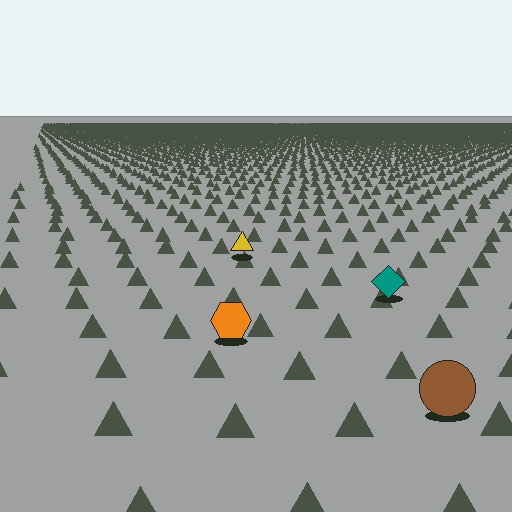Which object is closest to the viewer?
The brown circle is closest. The texture marks near it are larger and more spread out.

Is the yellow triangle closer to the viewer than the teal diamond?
No. The teal diamond is closer — you can tell from the texture gradient: the ground texture is coarser near it.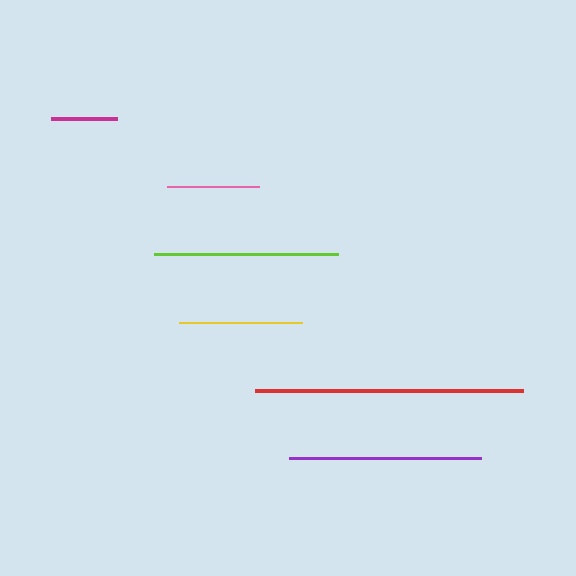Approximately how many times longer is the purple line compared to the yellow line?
The purple line is approximately 1.6 times the length of the yellow line.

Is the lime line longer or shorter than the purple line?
The purple line is longer than the lime line.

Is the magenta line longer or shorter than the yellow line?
The yellow line is longer than the magenta line.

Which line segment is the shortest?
The magenta line is the shortest at approximately 66 pixels.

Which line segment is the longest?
The red line is the longest at approximately 268 pixels.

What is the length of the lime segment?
The lime segment is approximately 184 pixels long.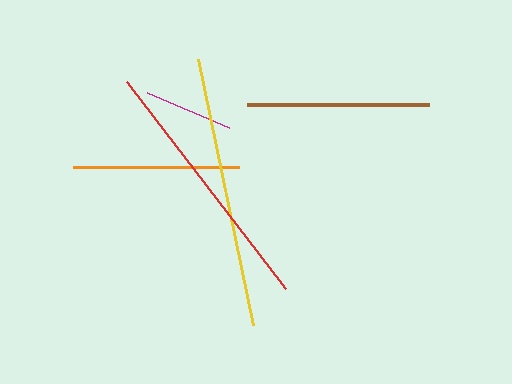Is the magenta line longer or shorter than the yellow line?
The yellow line is longer than the magenta line.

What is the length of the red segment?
The red segment is approximately 262 pixels long.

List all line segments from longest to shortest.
From longest to shortest: yellow, red, brown, orange, magenta.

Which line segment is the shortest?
The magenta line is the shortest at approximately 89 pixels.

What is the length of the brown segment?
The brown segment is approximately 182 pixels long.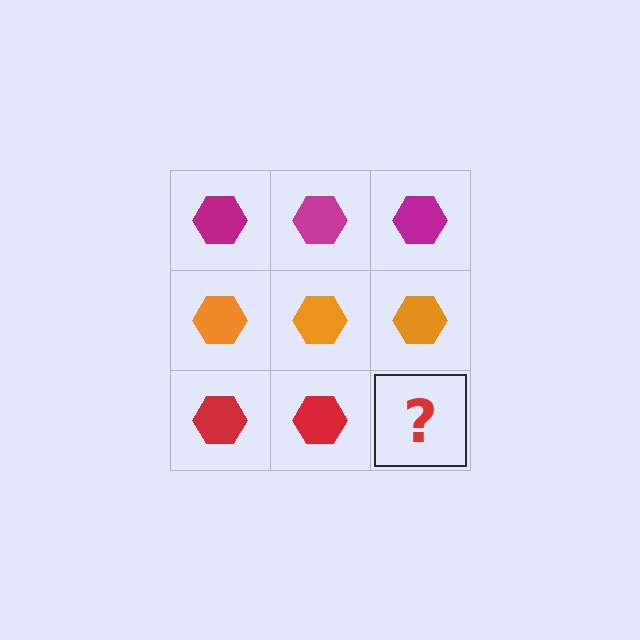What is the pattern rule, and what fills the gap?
The rule is that each row has a consistent color. The gap should be filled with a red hexagon.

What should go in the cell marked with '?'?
The missing cell should contain a red hexagon.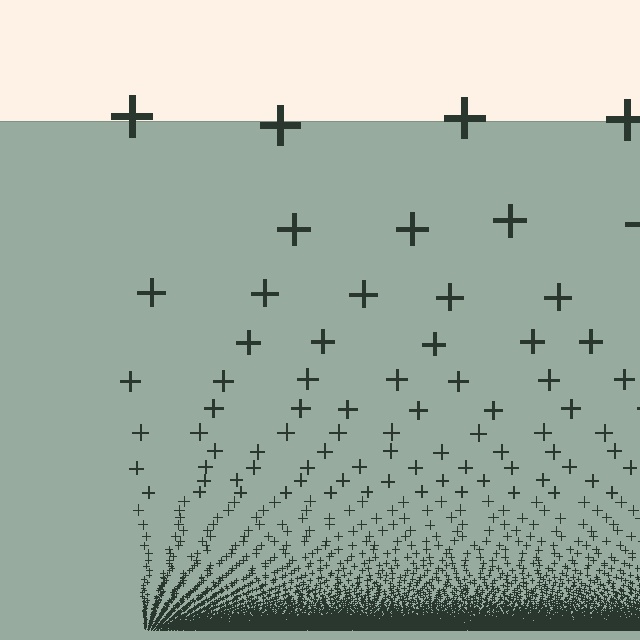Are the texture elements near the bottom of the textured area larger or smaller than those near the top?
Smaller. The gradient is inverted — elements near the bottom are smaller and denser.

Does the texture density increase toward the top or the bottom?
Density increases toward the bottom.